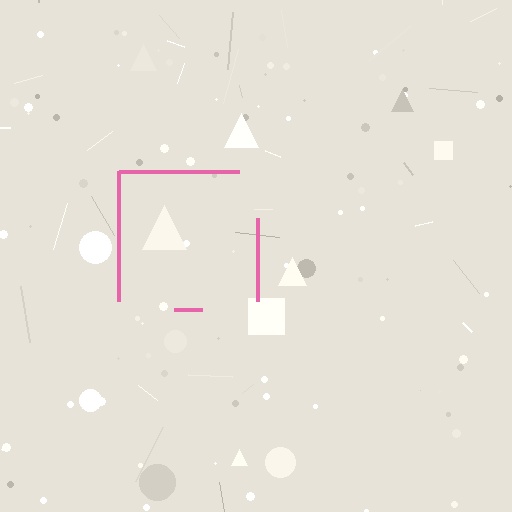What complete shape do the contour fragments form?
The contour fragments form a square.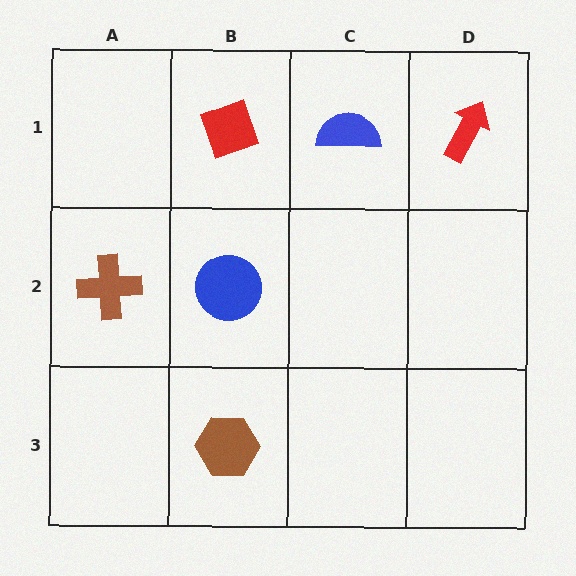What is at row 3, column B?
A brown hexagon.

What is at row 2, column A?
A brown cross.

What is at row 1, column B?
A red diamond.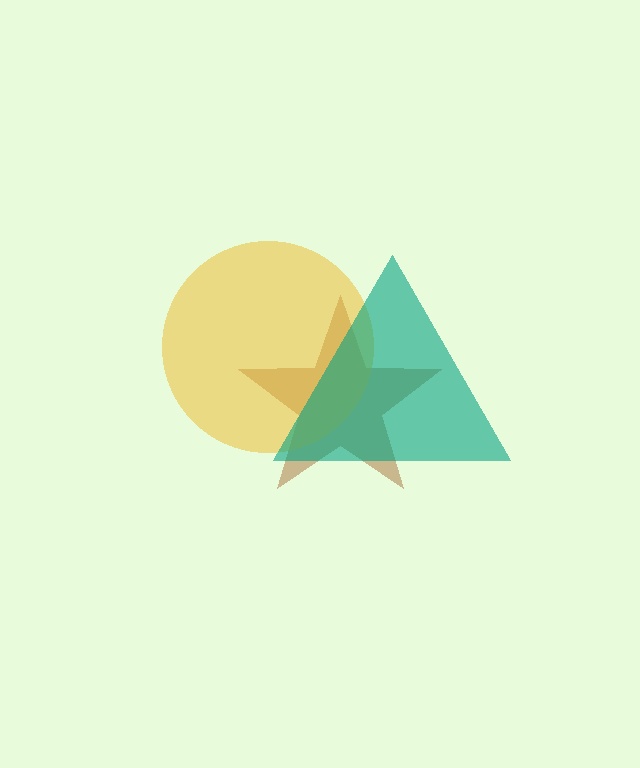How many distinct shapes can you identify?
There are 3 distinct shapes: a brown star, a yellow circle, a teal triangle.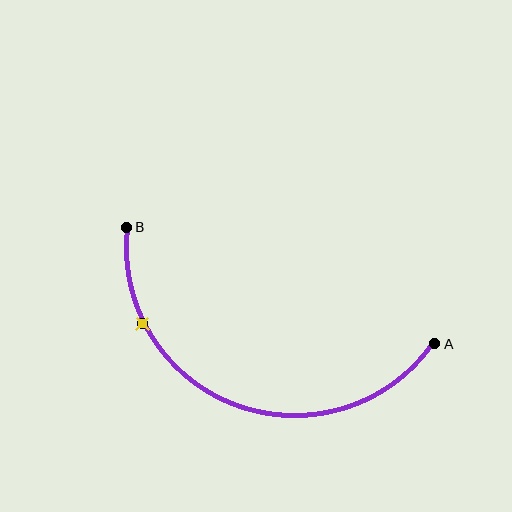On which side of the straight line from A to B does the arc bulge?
The arc bulges below the straight line connecting A and B.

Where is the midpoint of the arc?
The arc midpoint is the point on the curve farthest from the straight line joining A and B. It sits below that line.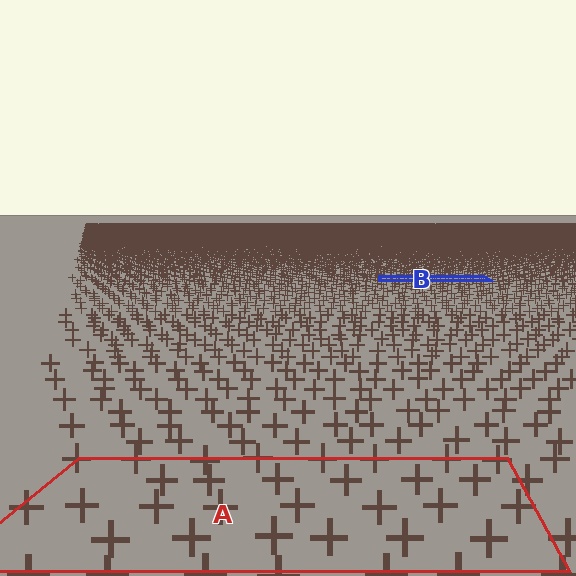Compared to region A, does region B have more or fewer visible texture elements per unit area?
Region B has more texture elements per unit area — they are packed more densely because it is farther away.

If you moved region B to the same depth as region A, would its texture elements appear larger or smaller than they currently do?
They would appear larger. At a closer depth, the same texture elements are projected at a bigger on-screen size.